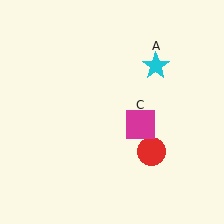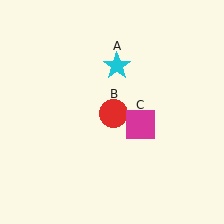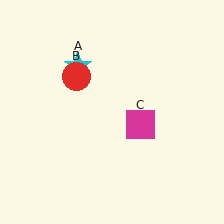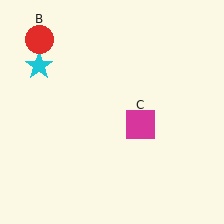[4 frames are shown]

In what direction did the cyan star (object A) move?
The cyan star (object A) moved left.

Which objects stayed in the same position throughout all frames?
Magenta square (object C) remained stationary.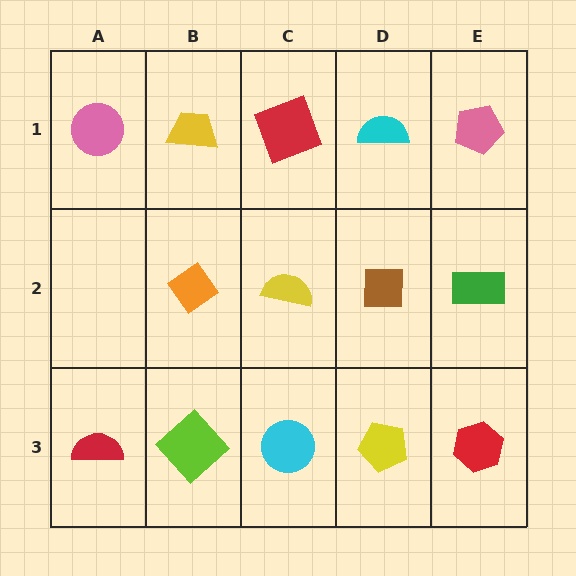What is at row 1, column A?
A pink circle.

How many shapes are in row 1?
5 shapes.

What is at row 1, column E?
A pink pentagon.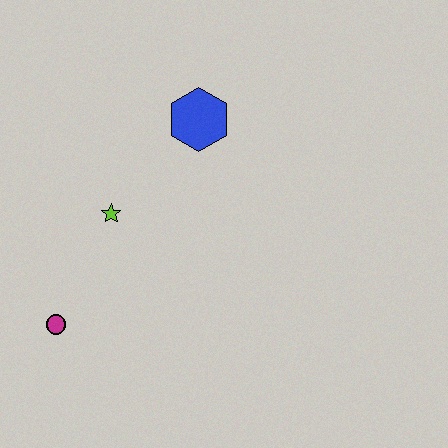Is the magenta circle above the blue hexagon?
No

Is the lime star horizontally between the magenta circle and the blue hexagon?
Yes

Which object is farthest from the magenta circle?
The blue hexagon is farthest from the magenta circle.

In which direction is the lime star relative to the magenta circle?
The lime star is above the magenta circle.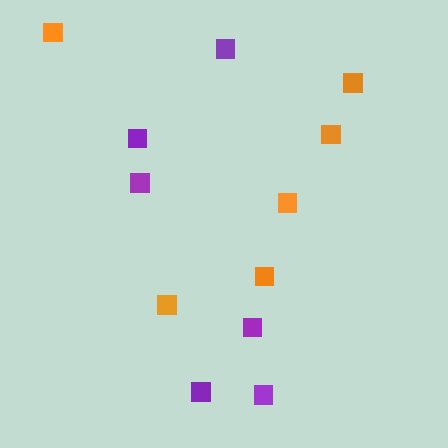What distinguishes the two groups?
There are 2 groups: one group of purple squares (6) and one group of orange squares (6).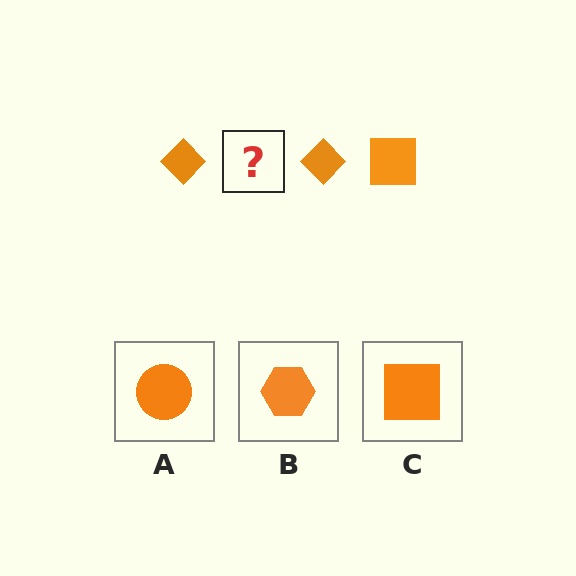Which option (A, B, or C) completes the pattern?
C.